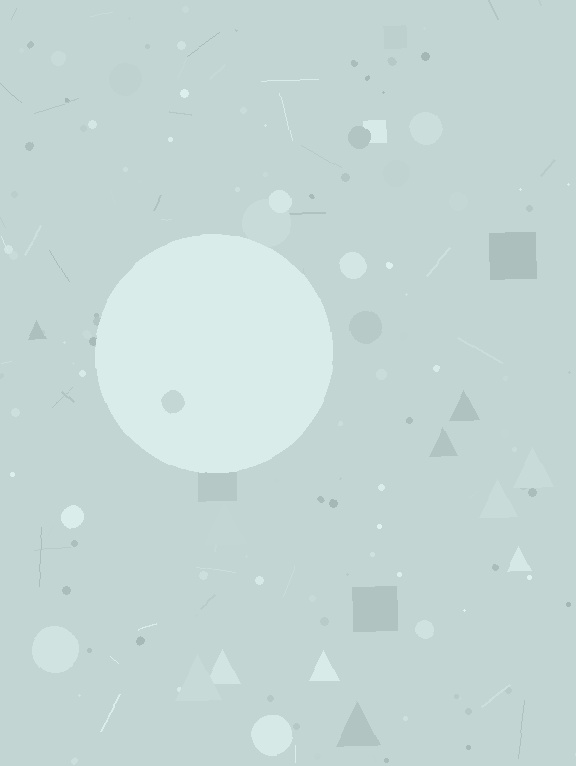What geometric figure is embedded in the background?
A circle is embedded in the background.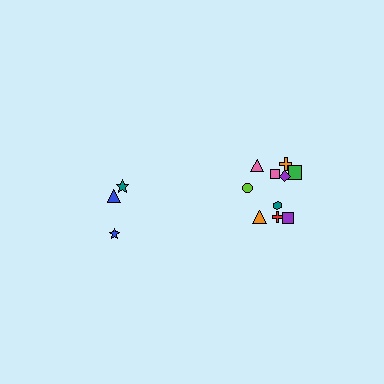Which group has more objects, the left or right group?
The right group.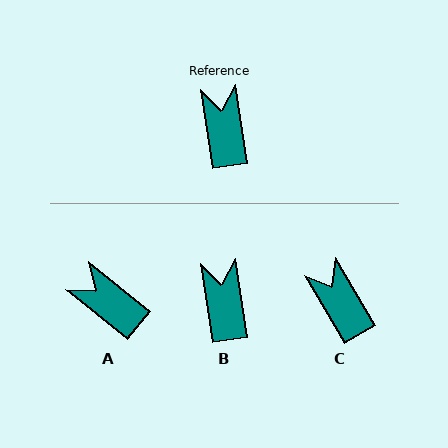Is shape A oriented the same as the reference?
No, it is off by about 43 degrees.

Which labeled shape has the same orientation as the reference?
B.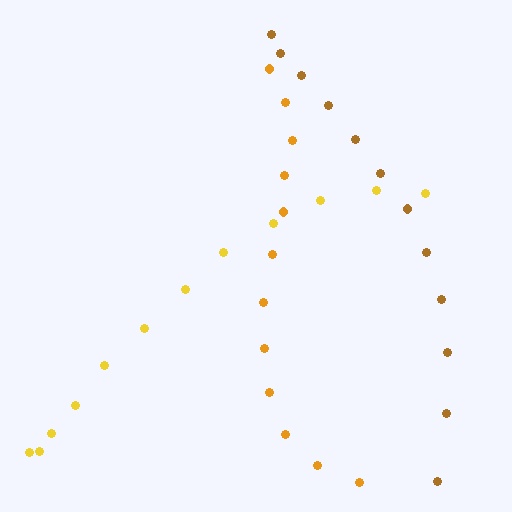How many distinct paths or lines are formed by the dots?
There are 3 distinct paths.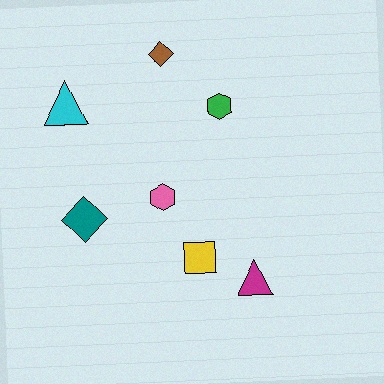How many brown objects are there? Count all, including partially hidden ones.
There is 1 brown object.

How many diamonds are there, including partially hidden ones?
There are 2 diamonds.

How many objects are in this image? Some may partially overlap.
There are 7 objects.